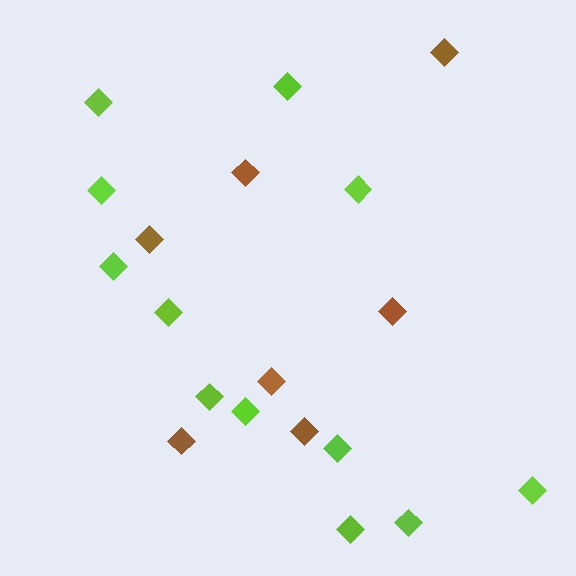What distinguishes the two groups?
There are 2 groups: one group of lime diamonds (12) and one group of brown diamonds (7).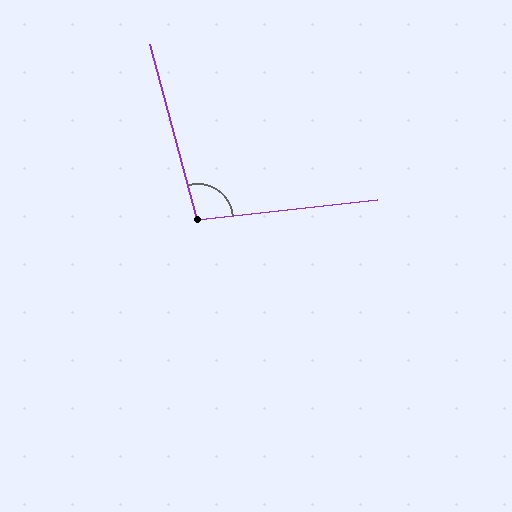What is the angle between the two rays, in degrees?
Approximately 99 degrees.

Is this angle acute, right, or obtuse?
It is obtuse.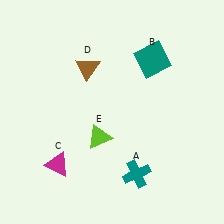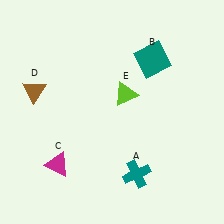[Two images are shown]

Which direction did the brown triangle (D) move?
The brown triangle (D) moved left.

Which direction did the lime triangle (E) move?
The lime triangle (E) moved up.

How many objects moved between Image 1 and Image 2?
2 objects moved between the two images.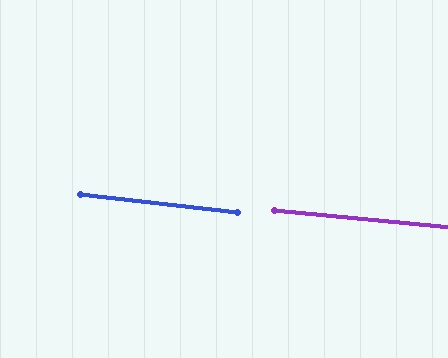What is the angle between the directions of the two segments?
Approximately 1 degree.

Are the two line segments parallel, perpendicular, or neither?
Parallel — their directions differ by only 0.9°.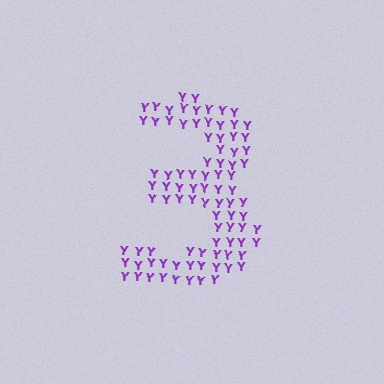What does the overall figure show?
The overall figure shows the digit 3.